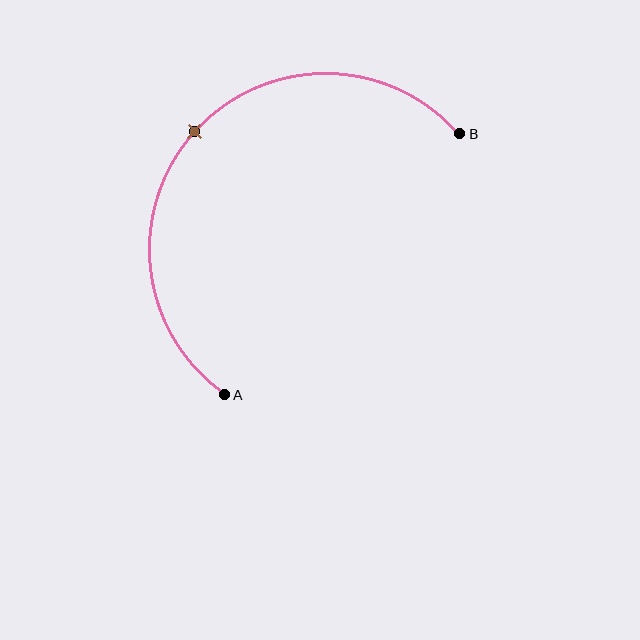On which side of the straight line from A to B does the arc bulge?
The arc bulges above and to the left of the straight line connecting A and B.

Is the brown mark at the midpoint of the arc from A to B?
Yes. The brown mark lies on the arc at equal arc-length from both A and B — it is the arc midpoint.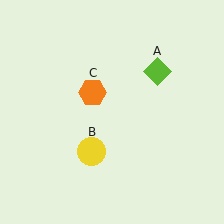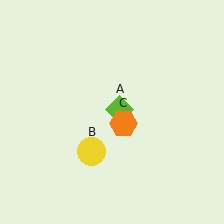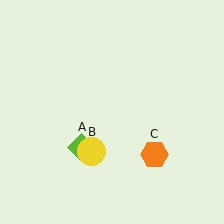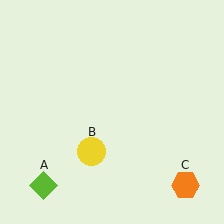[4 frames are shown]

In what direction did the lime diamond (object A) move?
The lime diamond (object A) moved down and to the left.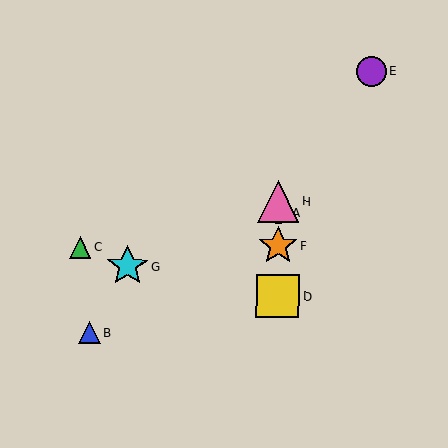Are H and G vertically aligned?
No, H is at x≈278 and G is at x≈127.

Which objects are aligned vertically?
Objects A, D, F, H are aligned vertically.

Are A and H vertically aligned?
Yes, both are at x≈278.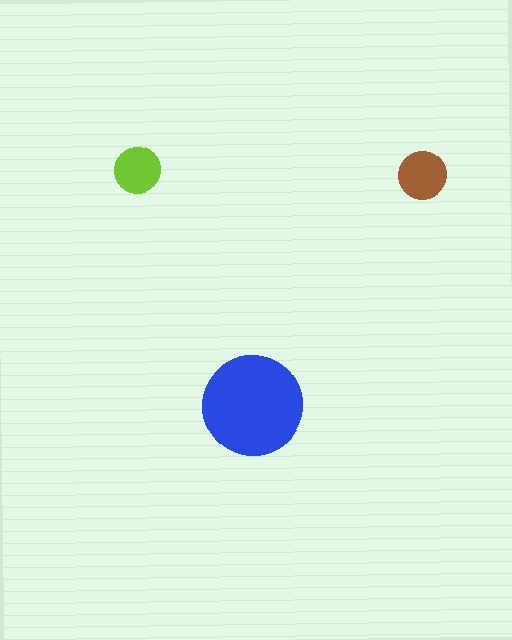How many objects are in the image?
There are 3 objects in the image.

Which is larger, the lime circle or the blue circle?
The blue one.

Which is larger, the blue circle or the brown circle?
The blue one.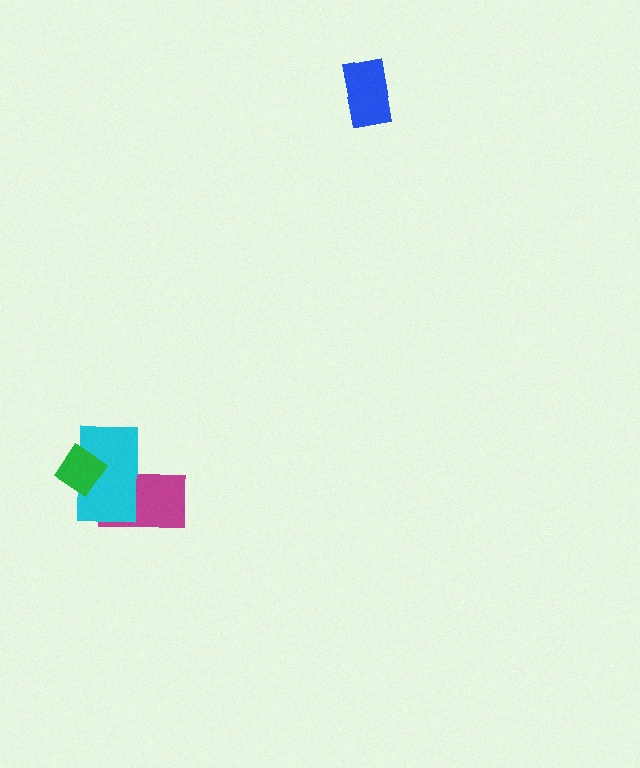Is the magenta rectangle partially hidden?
Yes, it is partially covered by another shape.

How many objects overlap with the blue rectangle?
0 objects overlap with the blue rectangle.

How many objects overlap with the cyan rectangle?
2 objects overlap with the cyan rectangle.